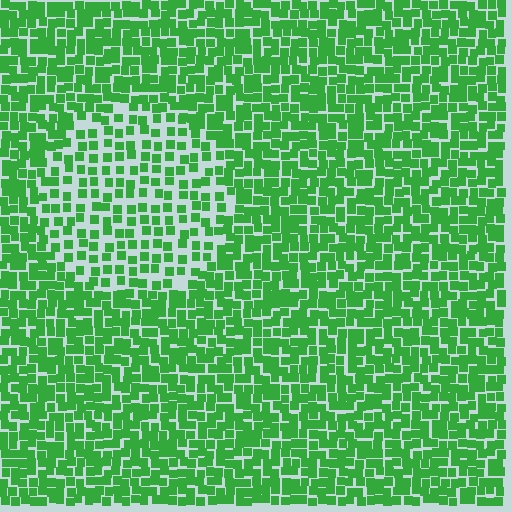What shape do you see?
I see a circle.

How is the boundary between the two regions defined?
The boundary is defined by a change in element density (approximately 1.8x ratio). All elements are the same color, size, and shape.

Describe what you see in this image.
The image contains small green elements arranged at two different densities. A circle-shaped region is visible where the elements are less densely packed than the surrounding area.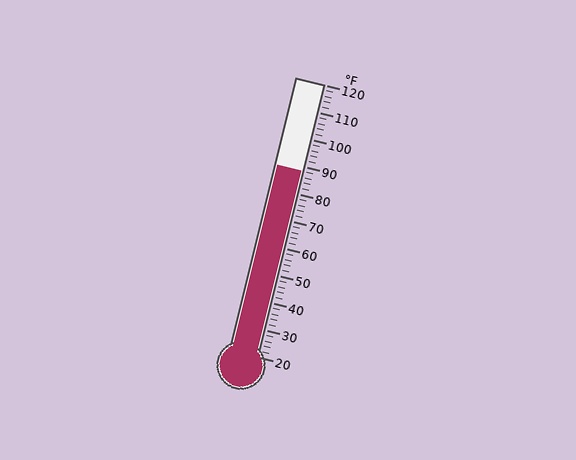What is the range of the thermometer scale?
The thermometer scale ranges from 20°F to 120°F.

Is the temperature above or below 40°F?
The temperature is above 40°F.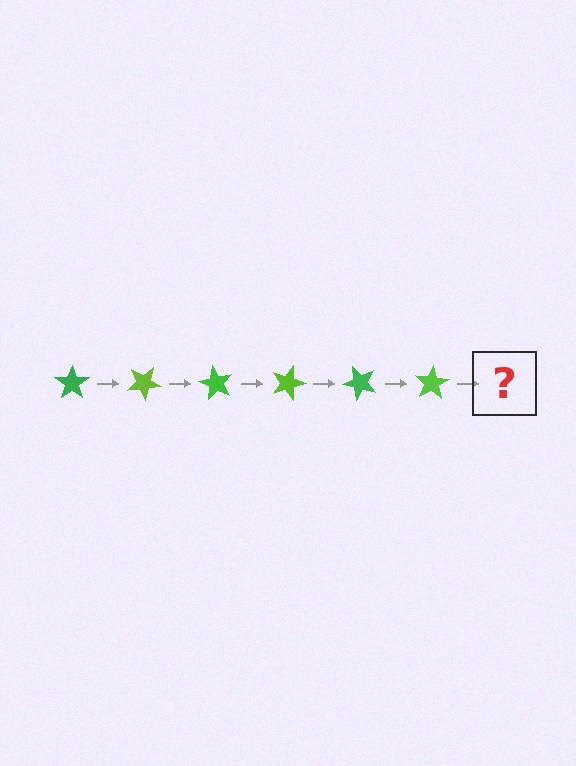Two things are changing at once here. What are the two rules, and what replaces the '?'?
The two rules are that it rotates 30 degrees each step and the color cycles through green and lime. The '?' should be a green star, rotated 180 degrees from the start.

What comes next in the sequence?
The next element should be a green star, rotated 180 degrees from the start.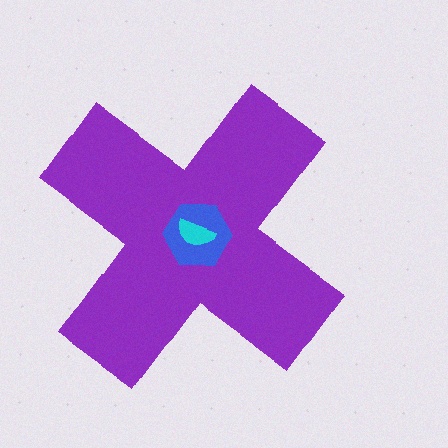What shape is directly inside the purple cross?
The blue hexagon.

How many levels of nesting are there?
3.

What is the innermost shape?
The cyan semicircle.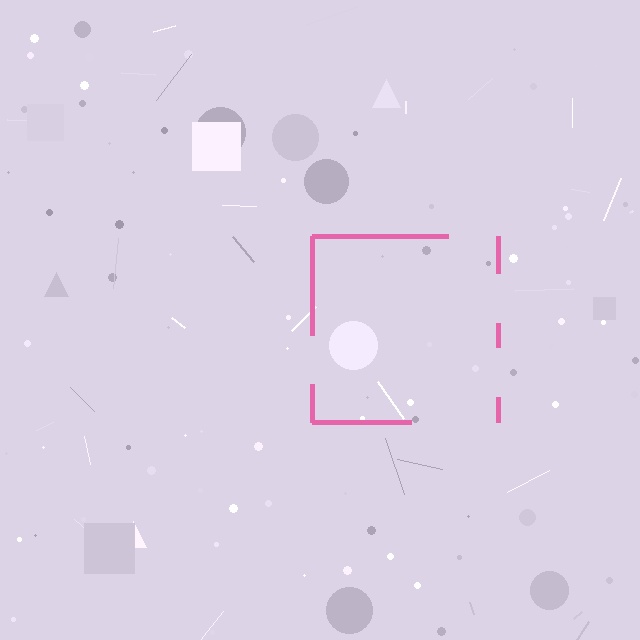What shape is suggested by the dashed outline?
The dashed outline suggests a square.